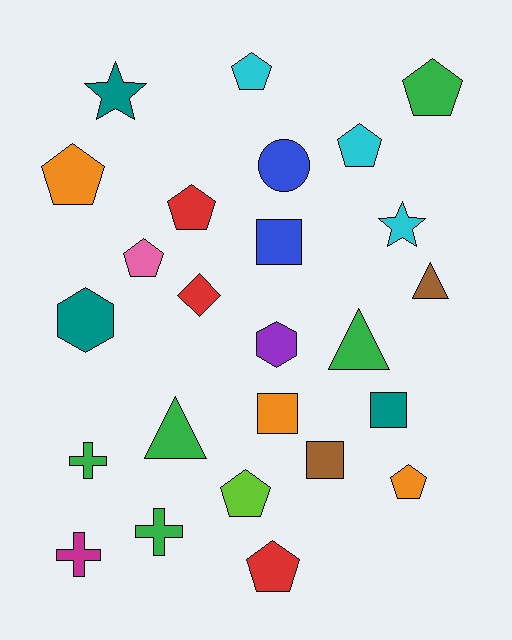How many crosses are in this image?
There are 3 crosses.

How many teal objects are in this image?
There are 3 teal objects.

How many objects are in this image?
There are 25 objects.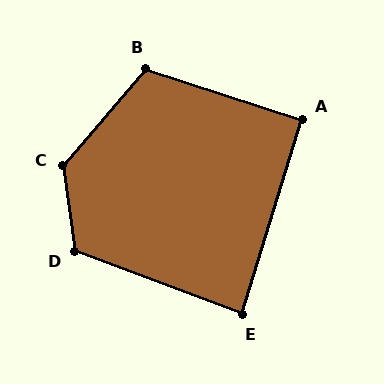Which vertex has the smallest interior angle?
E, at approximately 87 degrees.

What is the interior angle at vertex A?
Approximately 91 degrees (approximately right).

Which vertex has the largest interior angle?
C, at approximately 132 degrees.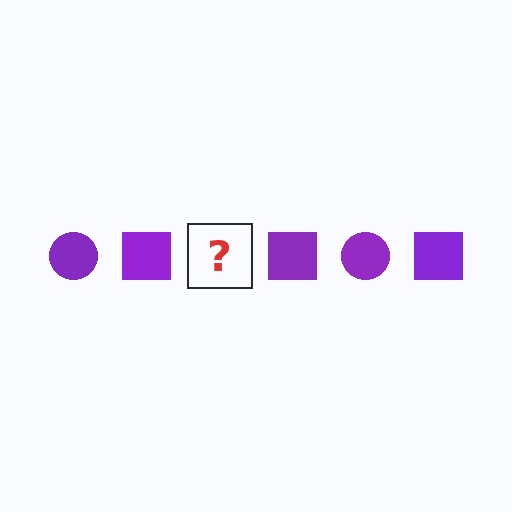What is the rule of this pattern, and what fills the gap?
The rule is that the pattern cycles through circle, square shapes in purple. The gap should be filled with a purple circle.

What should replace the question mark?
The question mark should be replaced with a purple circle.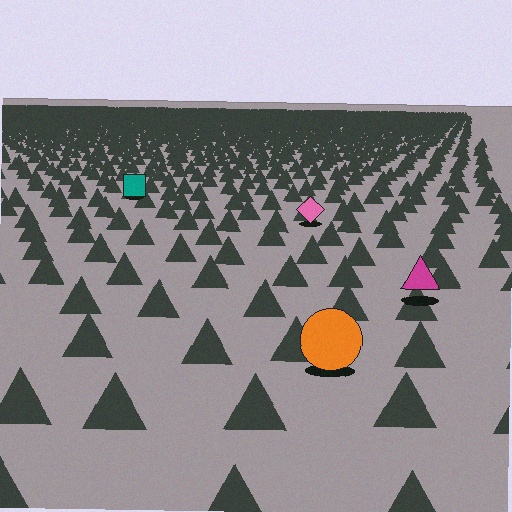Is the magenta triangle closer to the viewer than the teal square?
Yes. The magenta triangle is closer — you can tell from the texture gradient: the ground texture is coarser near it.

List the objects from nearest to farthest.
From nearest to farthest: the orange circle, the magenta triangle, the pink diamond, the teal square.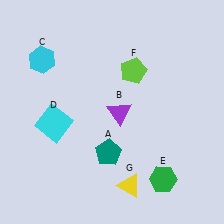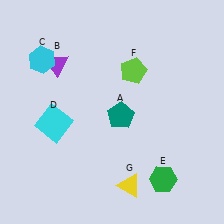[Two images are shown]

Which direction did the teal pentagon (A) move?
The teal pentagon (A) moved up.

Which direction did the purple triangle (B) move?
The purple triangle (B) moved left.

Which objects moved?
The objects that moved are: the teal pentagon (A), the purple triangle (B).